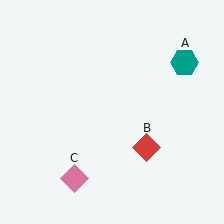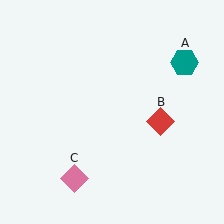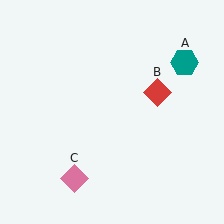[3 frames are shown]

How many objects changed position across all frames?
1 object changed position: red diamond (object B).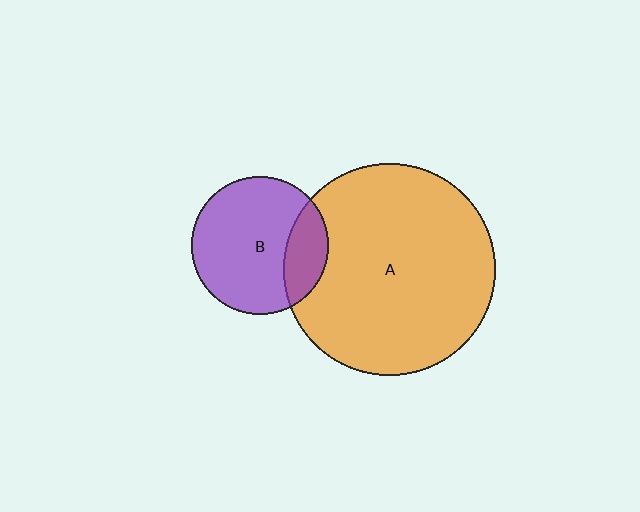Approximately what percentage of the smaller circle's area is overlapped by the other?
Approximately 20%.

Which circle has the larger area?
Circle A (orange).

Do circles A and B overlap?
Yes.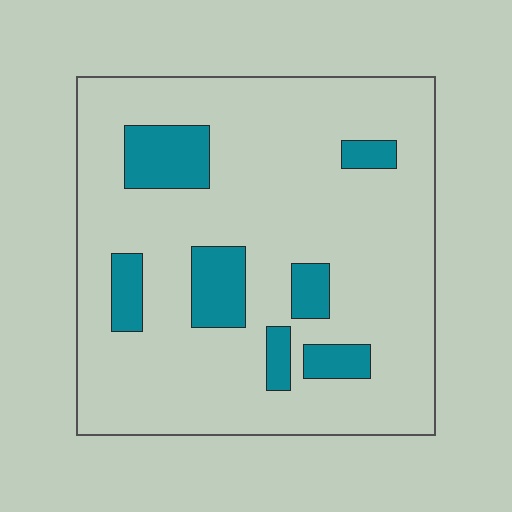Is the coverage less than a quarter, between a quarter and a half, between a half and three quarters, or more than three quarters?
Less than a quarter.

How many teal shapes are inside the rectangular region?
7.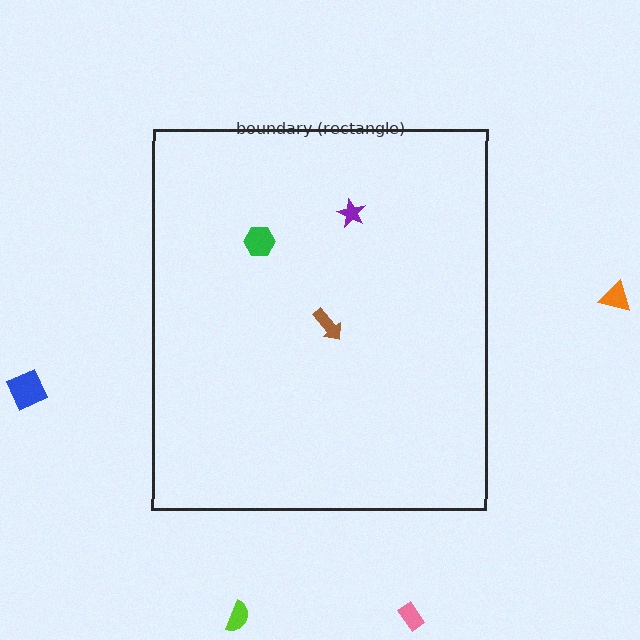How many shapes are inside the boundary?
3 inside, 4 outside.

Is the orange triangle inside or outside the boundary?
Outside.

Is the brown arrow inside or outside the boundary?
Inside.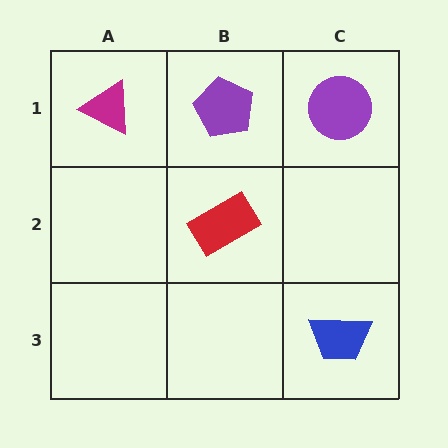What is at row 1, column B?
A purple pentagon.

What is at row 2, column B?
A red rectangle.